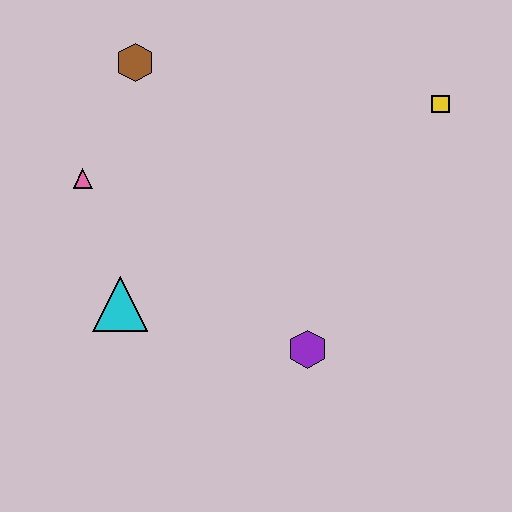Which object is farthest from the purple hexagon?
The brown hexagon is farthest from the purple hexagon.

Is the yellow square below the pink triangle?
No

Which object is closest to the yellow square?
The purple hexagon is closest to the yellow square.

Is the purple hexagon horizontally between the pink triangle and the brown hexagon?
No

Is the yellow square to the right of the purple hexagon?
Yes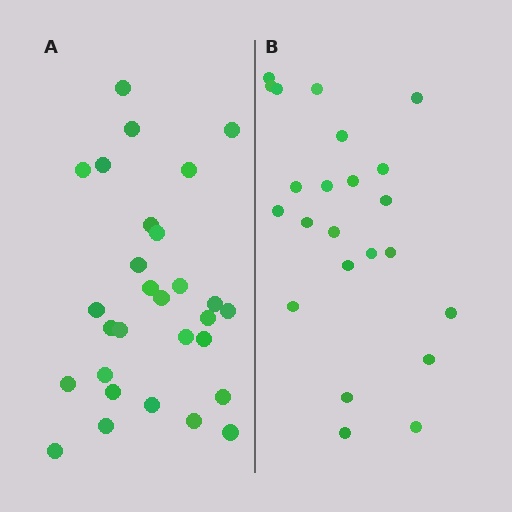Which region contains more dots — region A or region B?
Region A (the left region) has more dots.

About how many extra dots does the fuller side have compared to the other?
Region A has about 6 more dots than region B.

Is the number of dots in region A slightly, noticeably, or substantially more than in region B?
Region A has noticeably more, but not dramatically so. The ratio is roughly 1.3 to 1.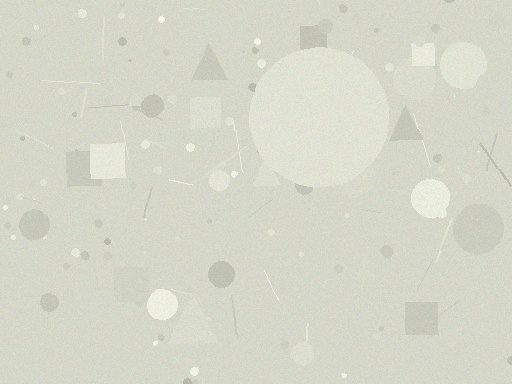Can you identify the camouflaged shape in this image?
The camouflaged shape is a circle.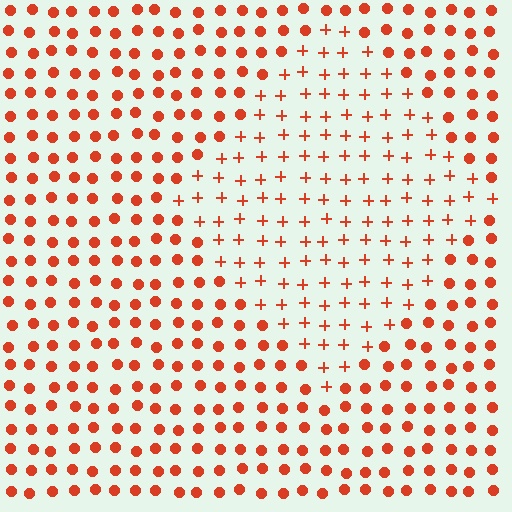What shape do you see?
I see a diamond.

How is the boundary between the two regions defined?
The boundary is defined by a change in element shape: plus signs inside vs. circles outside. All elements share the same color and spacing.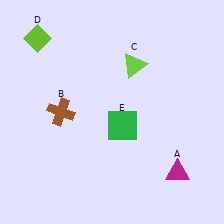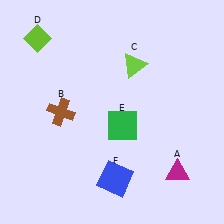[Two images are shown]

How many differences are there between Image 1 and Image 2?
There is 1 difference between the two images.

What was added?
A blue square (F) was added in Image 2.